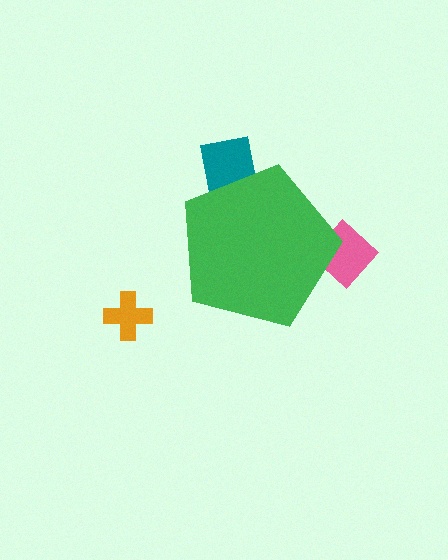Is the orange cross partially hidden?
No, the orange cross is fully visible.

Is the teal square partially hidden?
Yes, the teal square is partially hidden behind the green pentagon.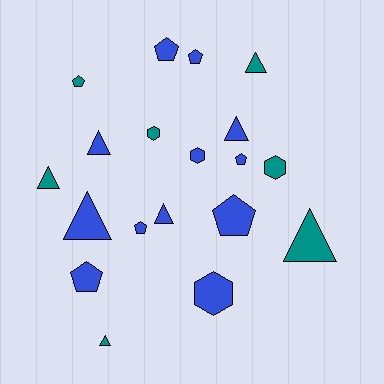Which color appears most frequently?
Blue, with 12 objects.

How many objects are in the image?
There are 19 objects.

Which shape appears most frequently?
Triangle, with 8 objects.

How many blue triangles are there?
There are 4 blue triangles.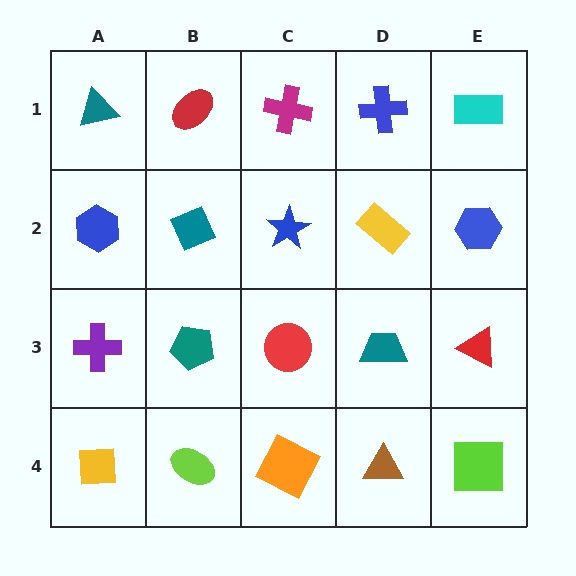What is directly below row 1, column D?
A yellow rectangle.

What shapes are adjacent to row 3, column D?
A yellow rectangle (row 2, column D), a brown triangle (row 4, column D), a red circle (row 3, column C), a red triangle (row 3, column E).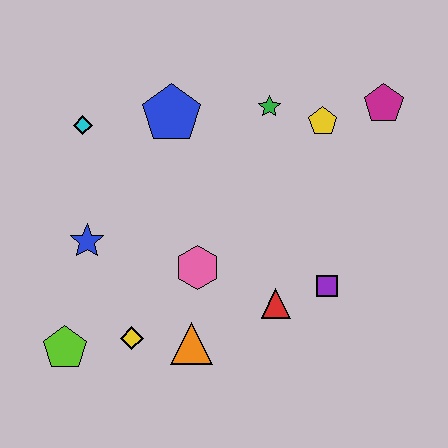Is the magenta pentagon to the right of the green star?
Yes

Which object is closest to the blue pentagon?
The cyan diamond is closest to the blue pentagon.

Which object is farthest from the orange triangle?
The magenta pentagon is farthest from the orange triangle.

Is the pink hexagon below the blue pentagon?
Yes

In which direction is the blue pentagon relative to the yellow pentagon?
The blue pentagon is to the left of the yellow pentagon.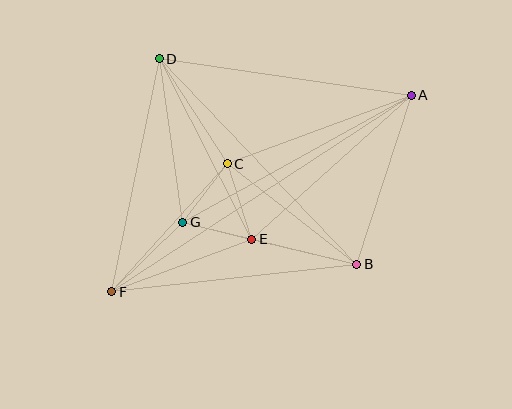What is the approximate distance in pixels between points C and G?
The distance between C and G is approximately 74 pixels.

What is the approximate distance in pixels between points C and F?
The distance between C and F is approximately 172 pixels.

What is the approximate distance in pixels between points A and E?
The distance between A and E is approximately 215 pixels.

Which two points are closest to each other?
Points E and G are closest to each other.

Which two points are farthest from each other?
Points A and F are farthest from each other.